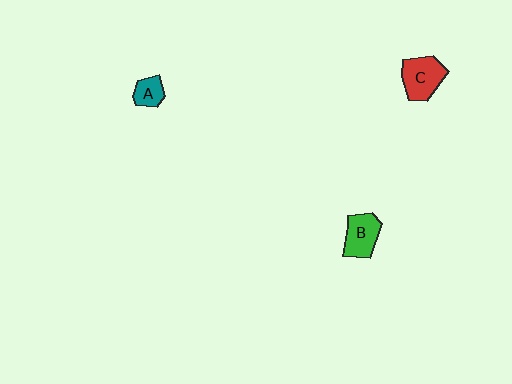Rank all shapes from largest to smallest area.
From largest to smallest: C (red), B (green), A (teal).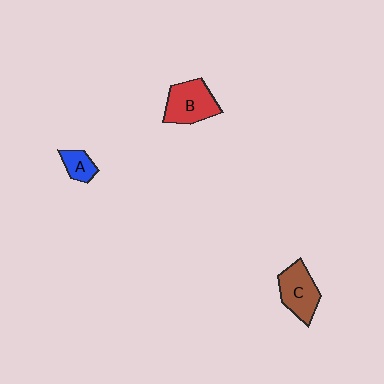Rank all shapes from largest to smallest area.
From largest to smallest: B (red), C (brown), A (blue).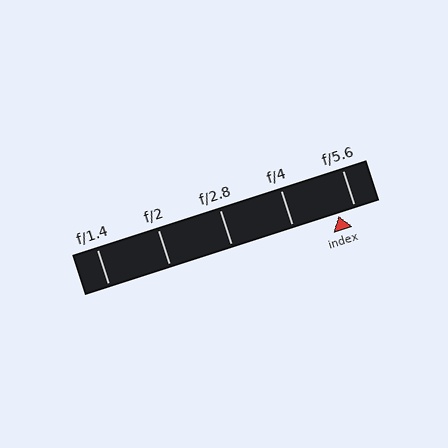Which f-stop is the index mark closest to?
The index mark is closest to f/5.6.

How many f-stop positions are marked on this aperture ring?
There are 5 f-stop positions marked.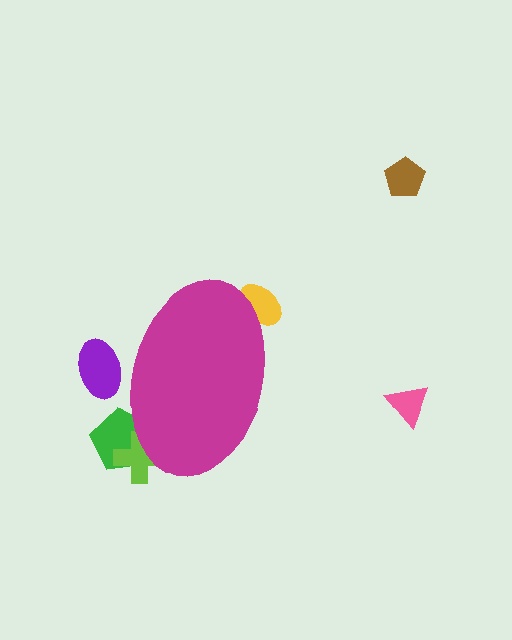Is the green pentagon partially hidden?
Yes, the green pentagon is partially hidden behind the magenta ellipse.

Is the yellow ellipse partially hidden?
Yes, the yellow ellipse is partially hidden behind the magenta ellipse.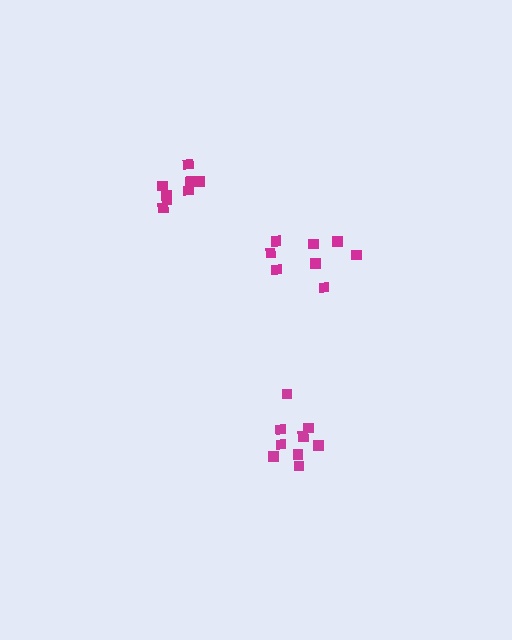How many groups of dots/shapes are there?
There are 3 groups.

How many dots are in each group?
Group 1: 8 dots, Group 2: 8 dots, Group 3: 9 dots (25 total).